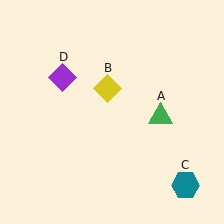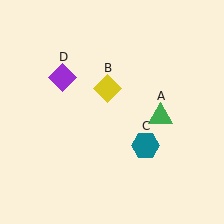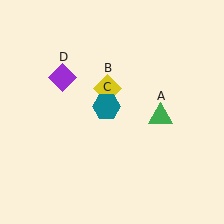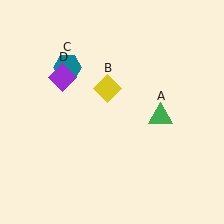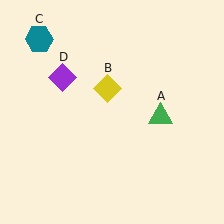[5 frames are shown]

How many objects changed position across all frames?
1 object changed position: teal hexagon (object C).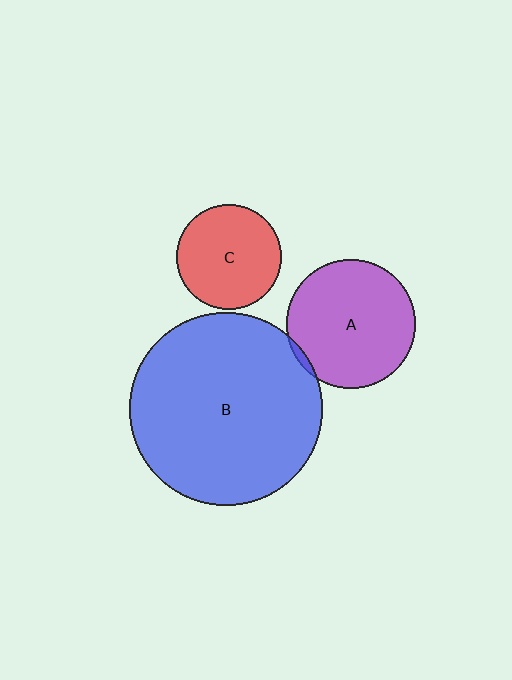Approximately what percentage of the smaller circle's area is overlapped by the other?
Approximately 5%.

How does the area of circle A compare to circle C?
Approximately 1.5 times.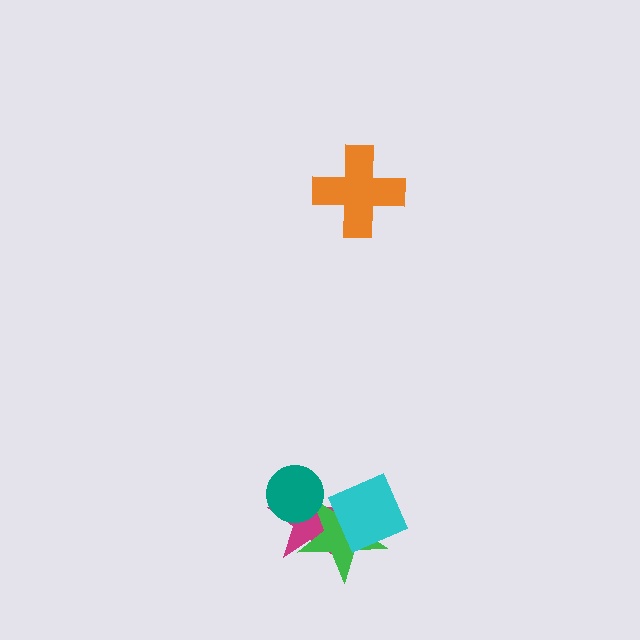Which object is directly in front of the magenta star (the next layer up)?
The green star is directly in front of the magenta star.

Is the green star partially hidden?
Yes, it is partially covered by another shape.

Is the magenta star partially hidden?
Yes, it is partially covered by another shape.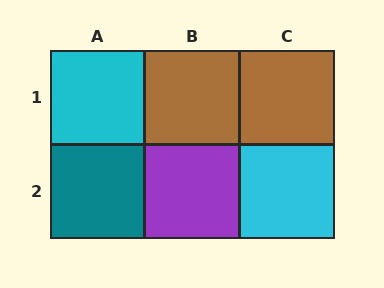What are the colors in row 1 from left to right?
Cyan, brown, brown.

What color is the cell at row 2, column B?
Purple.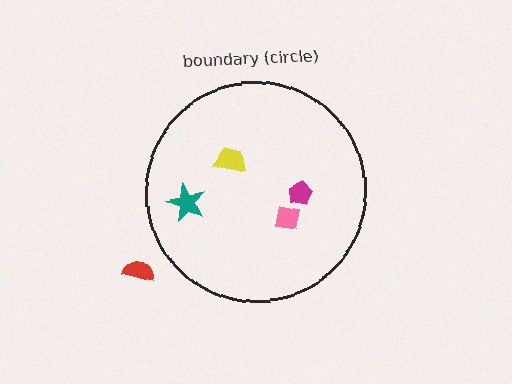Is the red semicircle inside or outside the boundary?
Outside.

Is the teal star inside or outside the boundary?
Inside.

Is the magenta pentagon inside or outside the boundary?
Inside.